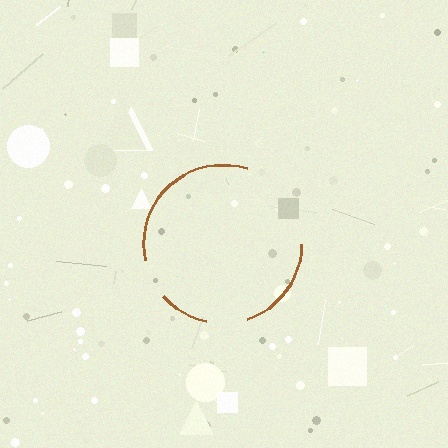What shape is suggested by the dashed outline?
The dashed outline suggests a circle.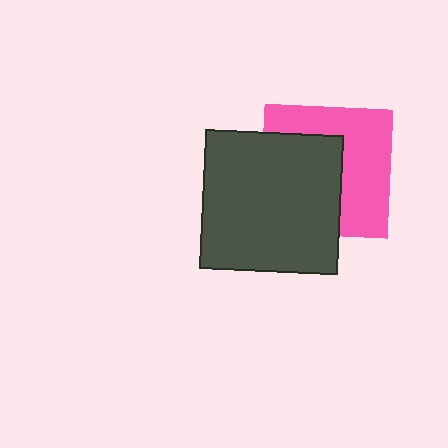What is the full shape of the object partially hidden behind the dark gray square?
The partially hidden object is a pink square.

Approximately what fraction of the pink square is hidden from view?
Roughly 49% of the pink square is hidden behind the dark gray square.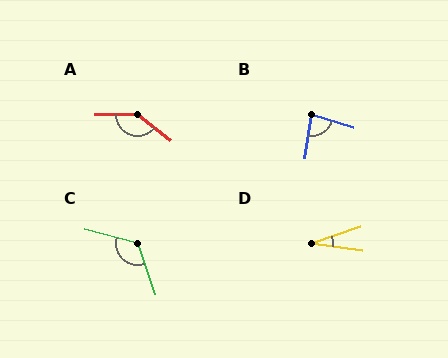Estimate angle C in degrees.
Approximately 123 degrees.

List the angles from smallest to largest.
D (27°), B (81°), C (123°), A (142°).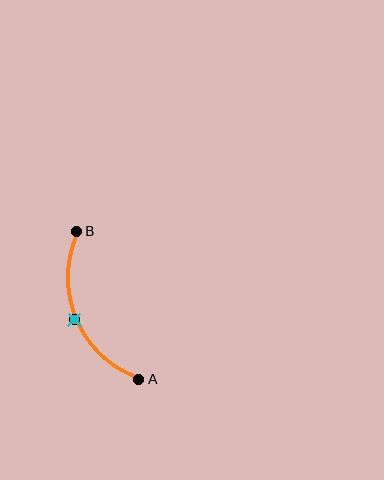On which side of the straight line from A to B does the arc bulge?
The arc bulges to the left of the straight line connecting A and B.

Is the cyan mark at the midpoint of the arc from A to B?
Yes. The cyan mark lies on the arc at equal arc-length from both A and B — it is the arc midpoint.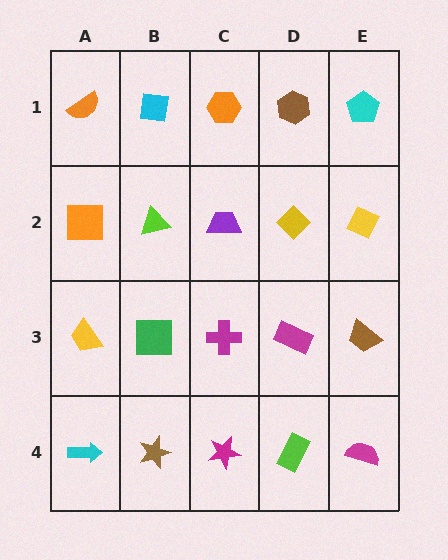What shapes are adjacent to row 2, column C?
An orange hexagon (row 1, column C), a magenta cross (row 3, column C), a lime triangle (row 2, column B), a yellow diamond (row 2, column D).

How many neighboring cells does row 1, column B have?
3.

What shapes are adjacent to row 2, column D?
A brown hexagon (row 1, column D), a magenta rectangle (row 3, column D), a purple trapezoid (row 2, column C), a yellow diamond (row 2, column E).